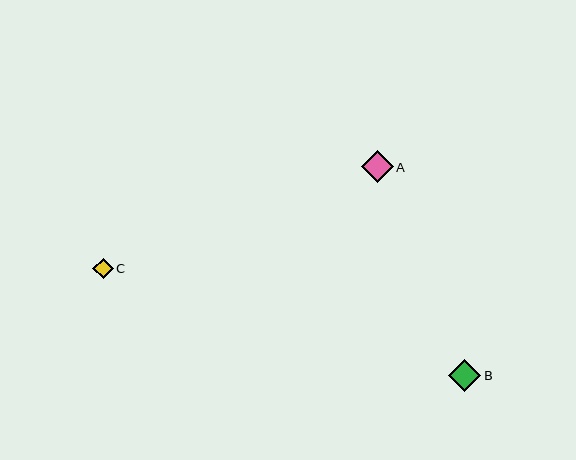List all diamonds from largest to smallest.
From largest to smallest: B, A, C.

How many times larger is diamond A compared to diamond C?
Diamond A is approximately 1.6 times the size of diamond C.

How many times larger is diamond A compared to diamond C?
Diamond A is approximately 1.6 times the size of diamond C.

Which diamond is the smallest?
Diamond C is the smallest with a size of approximately 20 pixels.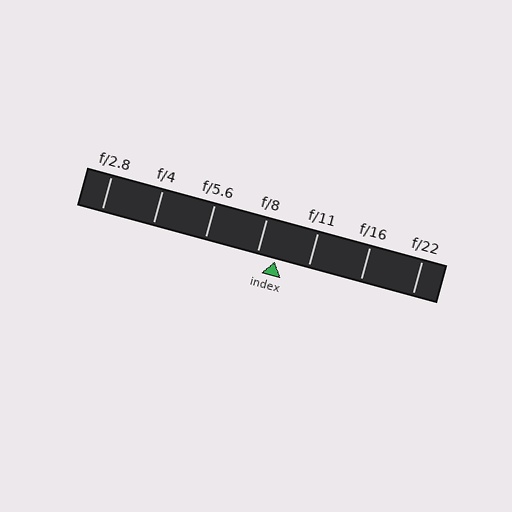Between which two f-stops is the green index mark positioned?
The index mark is between f/8 and f/11.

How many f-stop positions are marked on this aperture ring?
There are 7 f-stop positions marked.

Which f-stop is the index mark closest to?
The index mark is closest to f/8.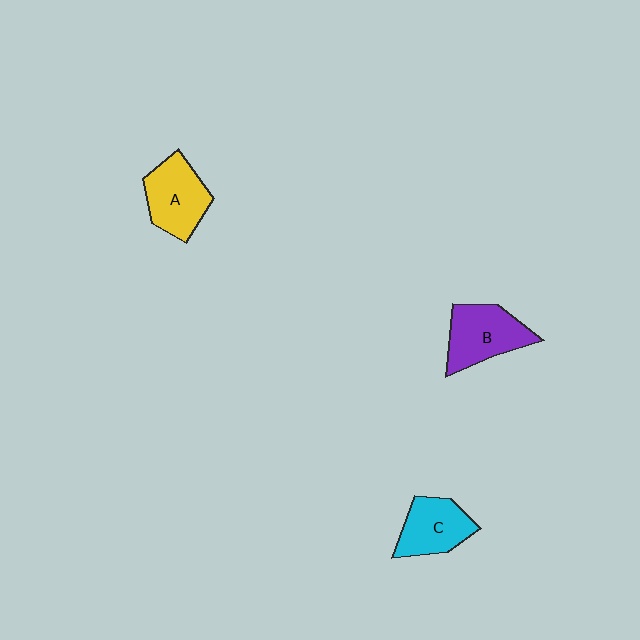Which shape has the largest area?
Shape B (purple).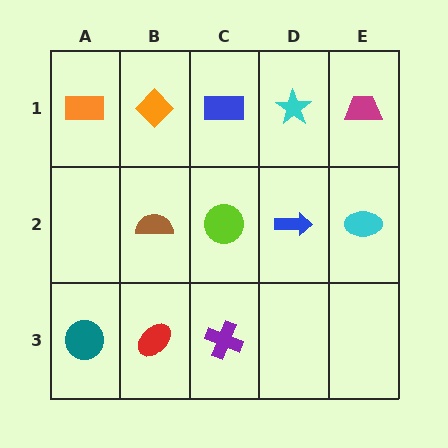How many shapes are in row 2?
4 shapes.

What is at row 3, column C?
A purple cross.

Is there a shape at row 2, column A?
No, that cell is empty.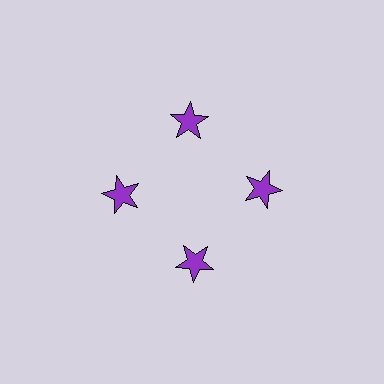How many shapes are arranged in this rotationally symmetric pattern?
There are 4 shapes, arranged in 4 groups of 1.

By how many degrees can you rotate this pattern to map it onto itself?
The pattern maps onto itself every 90 degrees of rotation.